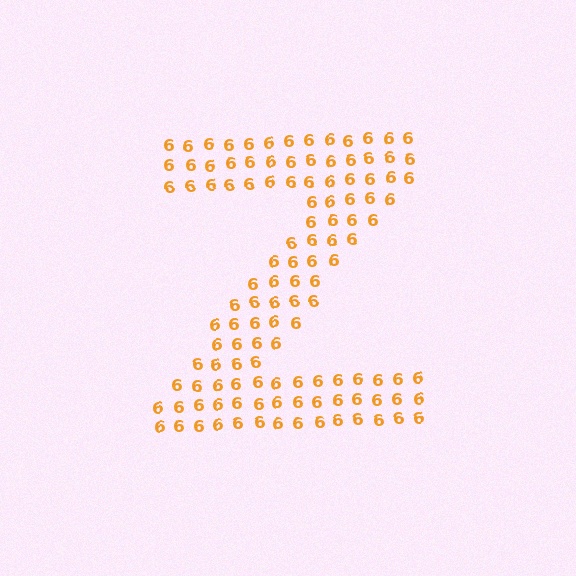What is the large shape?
The large shape is the letter Z.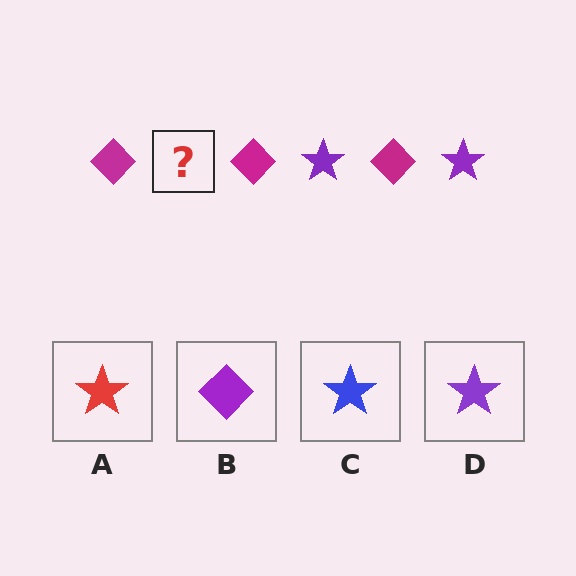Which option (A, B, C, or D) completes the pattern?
D.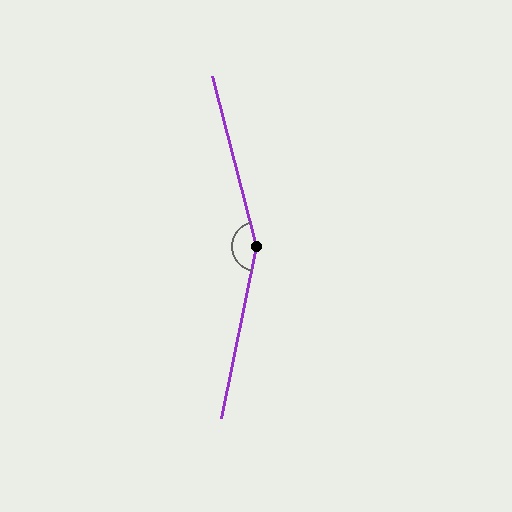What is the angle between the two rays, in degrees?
Approximately 154 degrees.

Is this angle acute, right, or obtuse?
It is obtuse.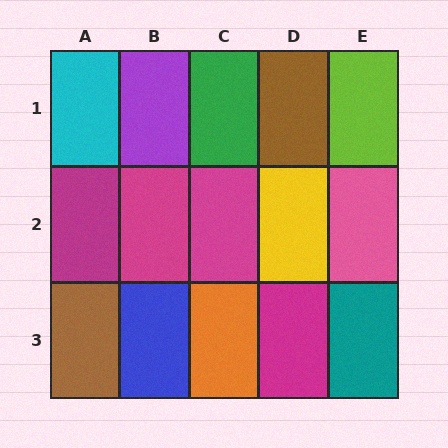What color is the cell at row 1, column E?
Lime.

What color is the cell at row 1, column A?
Cyan.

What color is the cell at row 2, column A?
Magenta.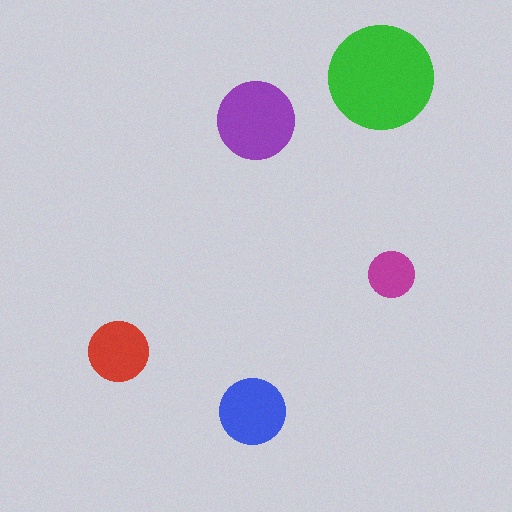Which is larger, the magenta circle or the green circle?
The green one.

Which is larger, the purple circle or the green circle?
The green one.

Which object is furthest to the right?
The magenta circle is rightmost.